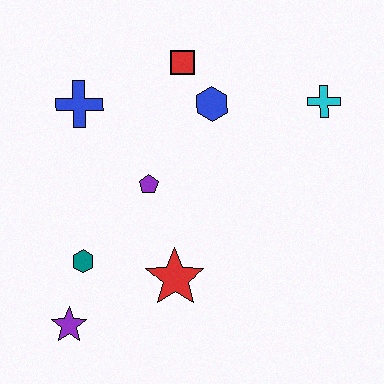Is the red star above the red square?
No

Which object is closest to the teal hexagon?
The purple star is closest to the teal hexagon.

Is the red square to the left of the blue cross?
No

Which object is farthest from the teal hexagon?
The cyan cross is farthest from the teal hexagon.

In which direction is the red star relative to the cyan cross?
The red star is below the cyan cross.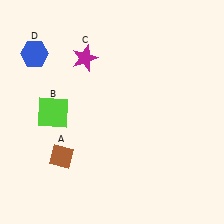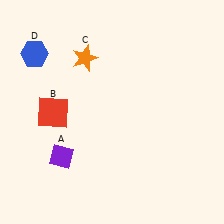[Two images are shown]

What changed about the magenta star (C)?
In Image 1, C is magenta. In Image 2, it changed to orange.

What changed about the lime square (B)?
In Image 1, B is lime. In Image 2, it changed to red.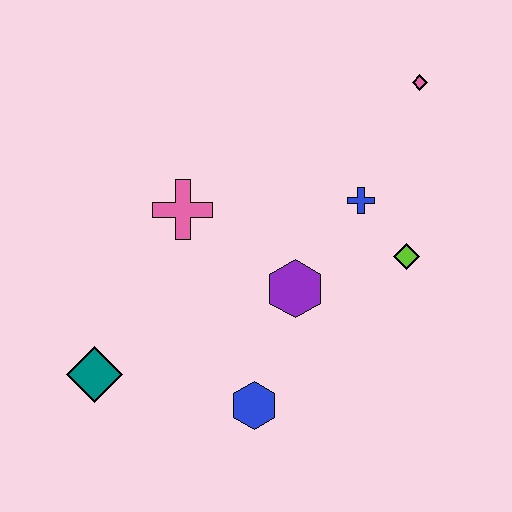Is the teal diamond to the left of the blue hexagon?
Yes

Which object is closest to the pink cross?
The purple hexagon is closest to the pink cross.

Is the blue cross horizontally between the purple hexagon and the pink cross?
No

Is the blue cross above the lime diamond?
Yes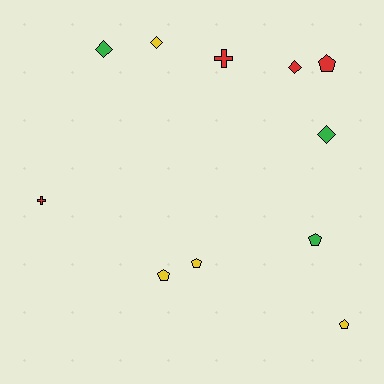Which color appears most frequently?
Yellow, with 4 objects.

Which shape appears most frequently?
Pentagon, with 5 objects.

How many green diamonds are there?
There are 2 green diamonds.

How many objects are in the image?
There are 11 objects.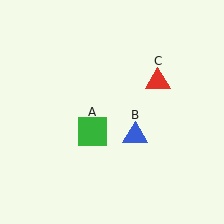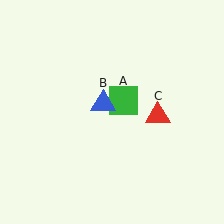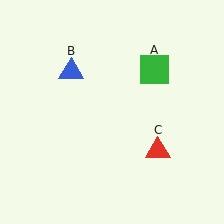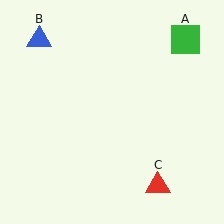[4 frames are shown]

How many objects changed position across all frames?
3 objects changed position: green square (object A), blue triangle (object B), red triangle (object C).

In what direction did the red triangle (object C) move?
The red triangle (object C) moved down.